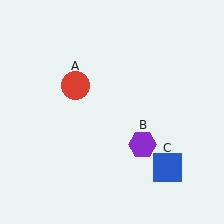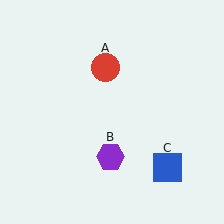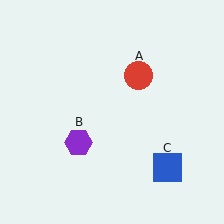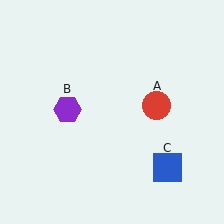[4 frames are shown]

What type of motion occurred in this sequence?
The red circle (object A), purple hexagon (object B) rotated clockwise around the center of the scene.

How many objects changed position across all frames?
2 objects changed position: red circle (object A), purple hexagon (object B).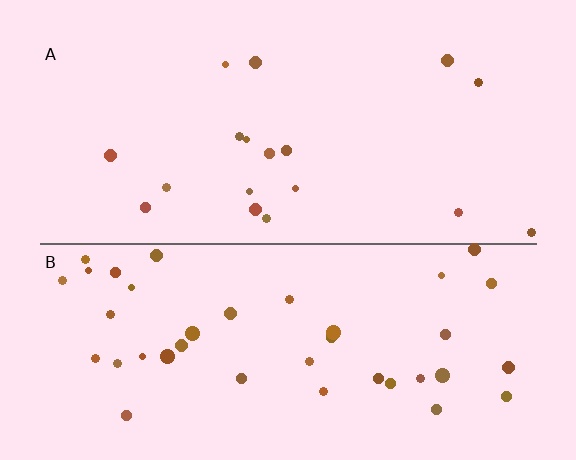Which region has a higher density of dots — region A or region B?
B (the bottom).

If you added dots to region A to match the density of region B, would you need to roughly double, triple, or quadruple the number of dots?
Approximately double.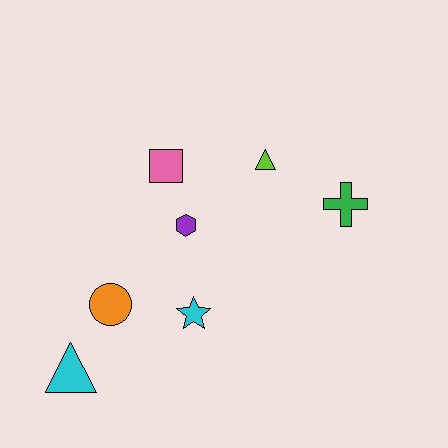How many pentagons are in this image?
There are no pentagons.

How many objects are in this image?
There are 7 objects.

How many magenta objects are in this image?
There are no magenta objects.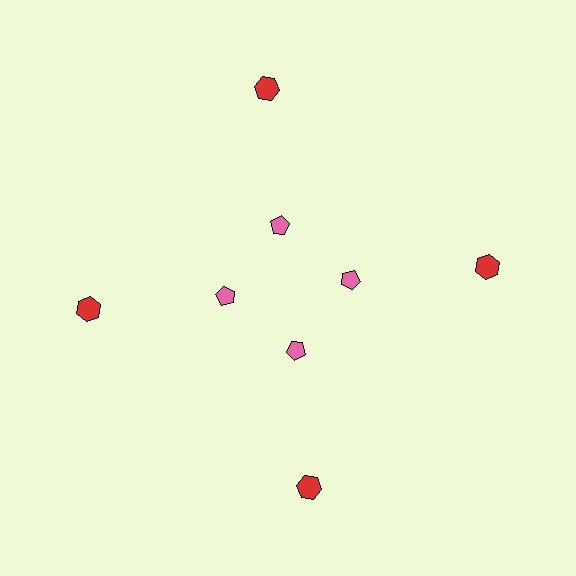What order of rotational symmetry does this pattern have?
This pattern has 4-fold rotational symmetry.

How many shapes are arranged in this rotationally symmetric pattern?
There are 8 shapes, arranged in 4 groups of 2.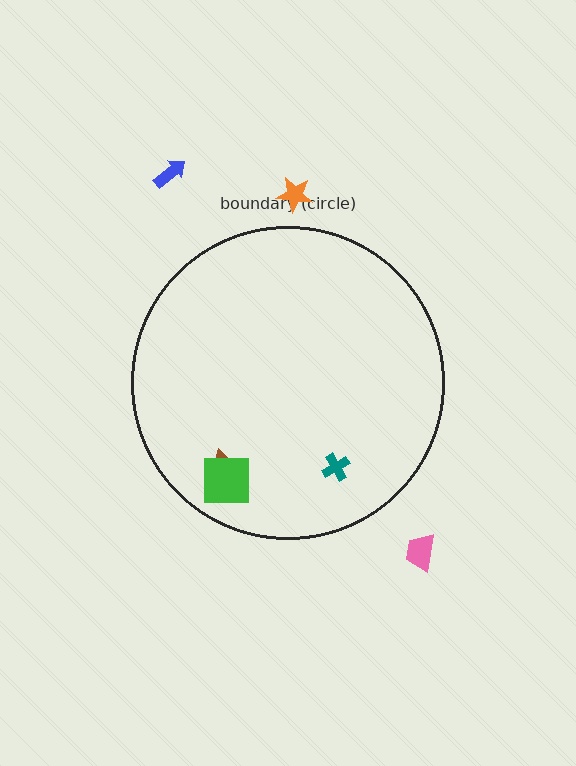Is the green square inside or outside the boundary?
Inside.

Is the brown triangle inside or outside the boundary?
Inside.